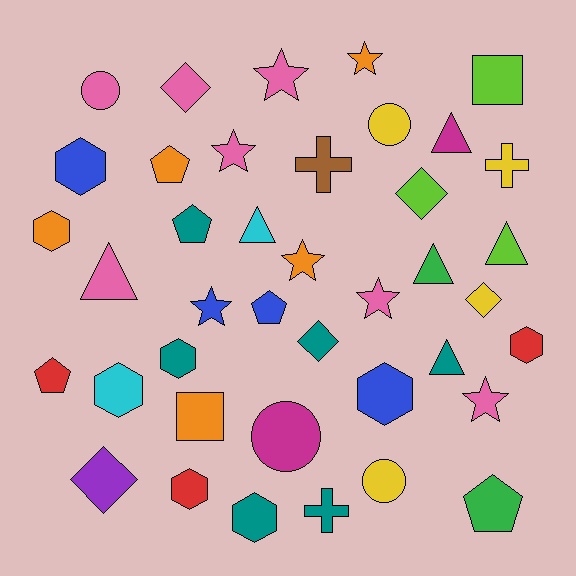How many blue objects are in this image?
There are 4 blue objects.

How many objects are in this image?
There are 40 objects.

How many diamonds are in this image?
There are 5 diamonds.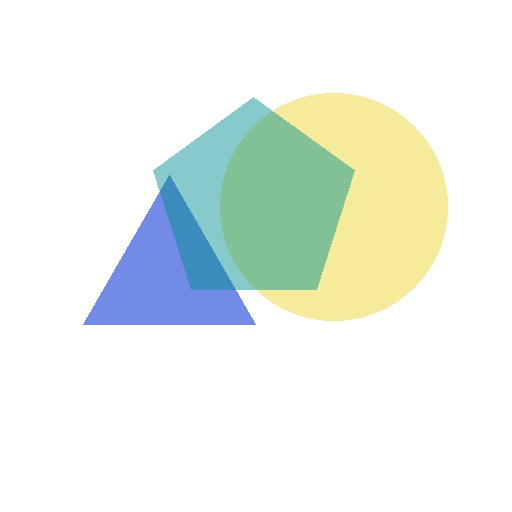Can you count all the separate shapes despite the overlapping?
Yes, there are 3 separate shapes.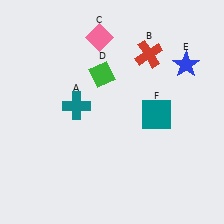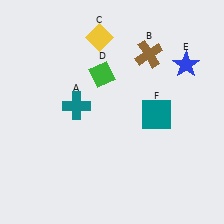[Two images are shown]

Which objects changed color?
B changed from red to brown. C changed from pink to yellow.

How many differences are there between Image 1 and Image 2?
There are 2 differences between the two images.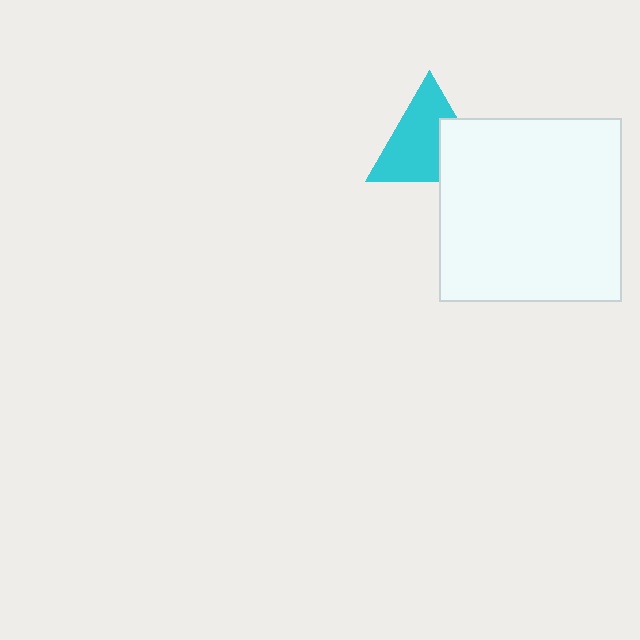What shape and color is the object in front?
The object in front is a white square.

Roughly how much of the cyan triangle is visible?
Most of it is visible (roughly 68%).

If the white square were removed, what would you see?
You would see the complete cyan triangle.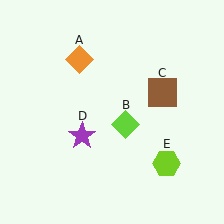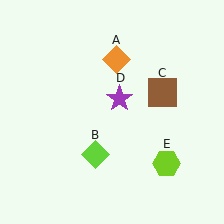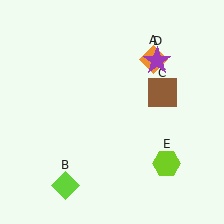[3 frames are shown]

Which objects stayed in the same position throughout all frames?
Brown square (object C) and lime hexagon (object E) remained stationary.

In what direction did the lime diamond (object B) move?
The lime diamond (object B) moved down and to the left.